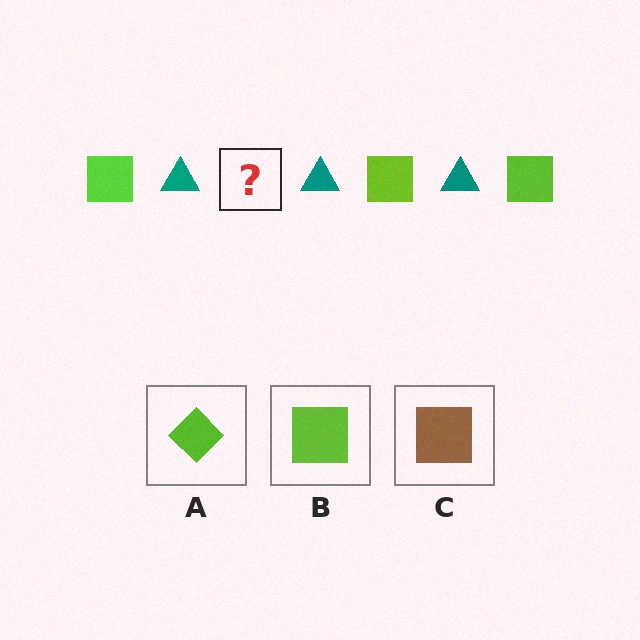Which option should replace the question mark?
Option B.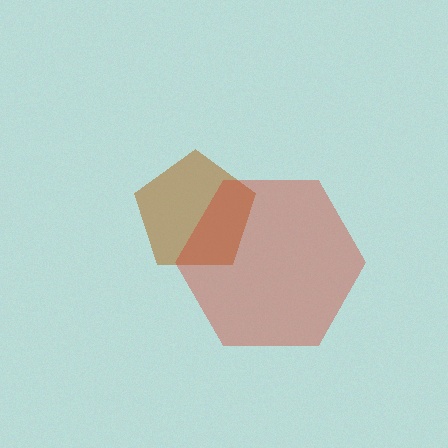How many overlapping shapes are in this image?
There are 2 overlapping shapes in the image.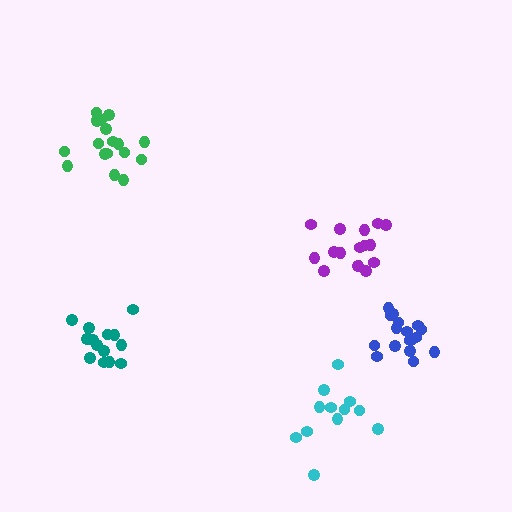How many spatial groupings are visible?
There are 5 spatial groupings.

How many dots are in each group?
Group 1: 18 dots, Group 2: 12 dots, Group 3: 16 dots, Group 4: 14 dots, Group 5: 17 dots (77 total).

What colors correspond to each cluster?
The clusters are colored: green, cyan, purple, teal, blue.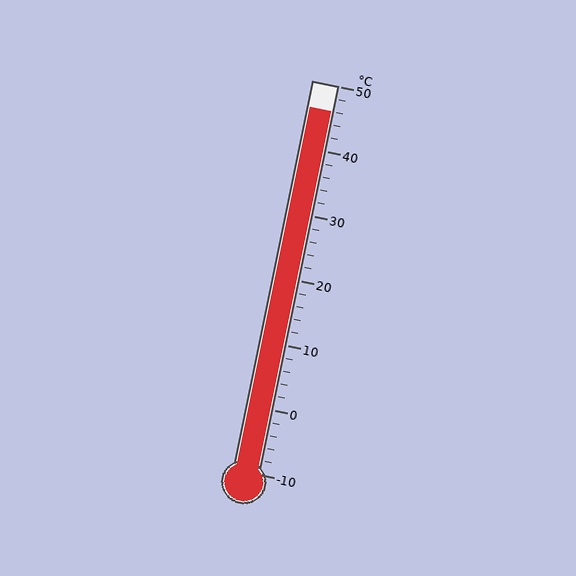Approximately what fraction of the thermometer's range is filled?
The thermometer is filled to approximately 95% of its range.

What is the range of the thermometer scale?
The thermometer scale ranges from -10°C to 50°C.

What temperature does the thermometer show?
The thermometer shows approximately 46°C.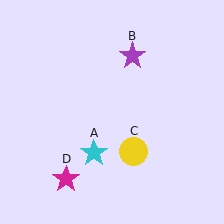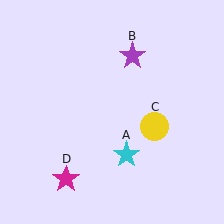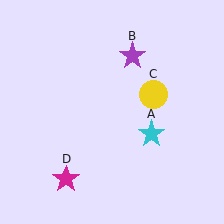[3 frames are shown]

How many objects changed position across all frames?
2 objects changed position: cyan star (object A), yellow circle (object C).